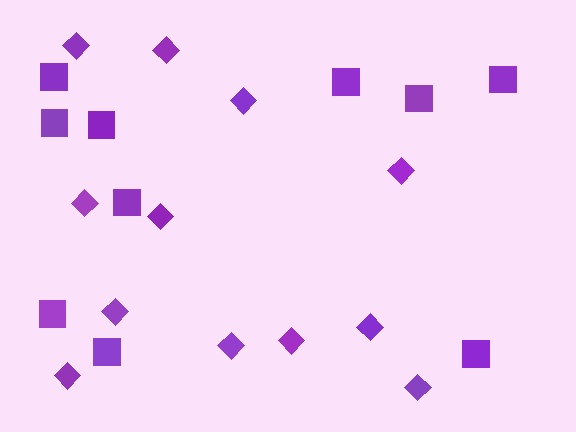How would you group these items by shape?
There are 2 groups: one group of diamonds (12) and one group of squares (10).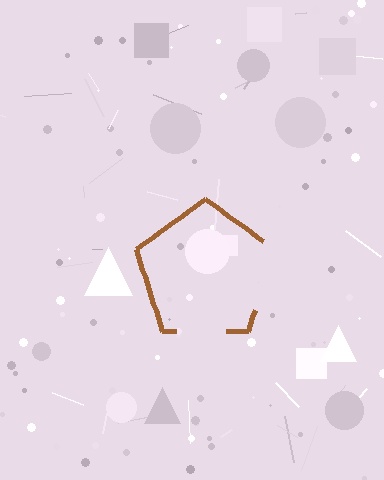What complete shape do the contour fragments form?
The contour fragments form a pentagon.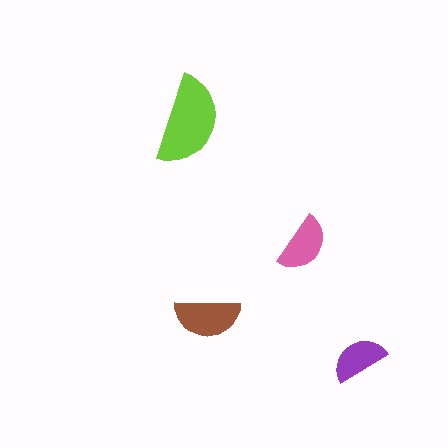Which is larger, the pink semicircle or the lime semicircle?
The lime one.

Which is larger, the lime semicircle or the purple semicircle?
The lime one.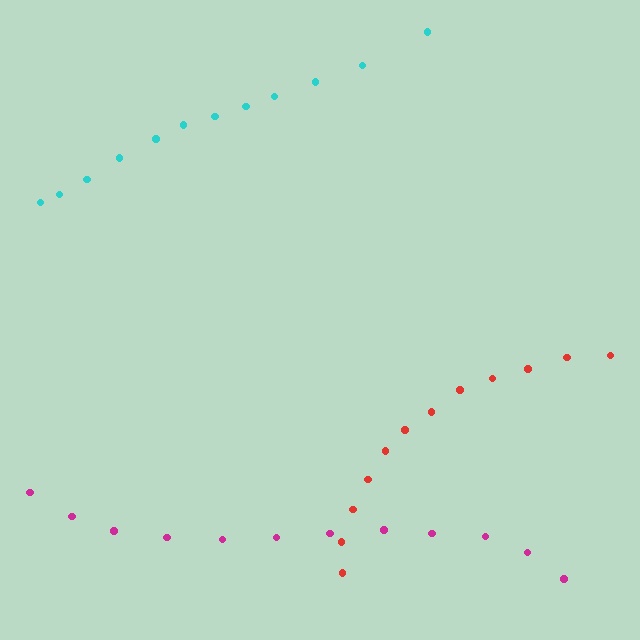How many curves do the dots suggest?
There are 3 distinct paths.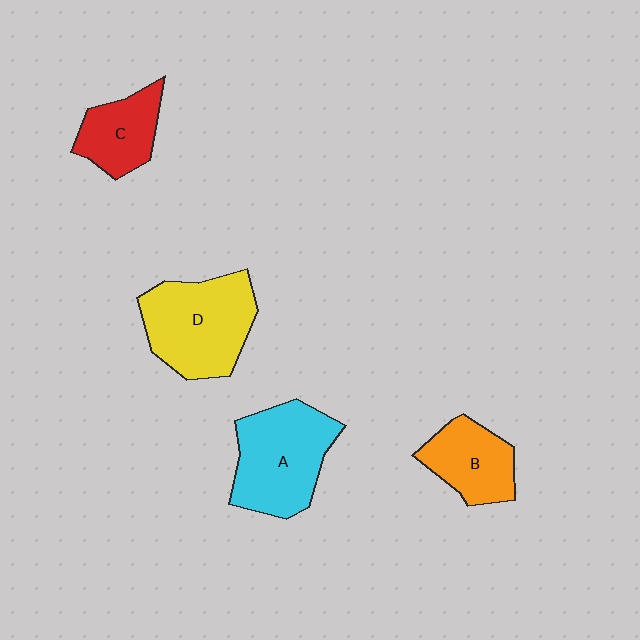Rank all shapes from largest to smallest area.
From largest to smallest: D (yellow), A (cyan), B (orange), C (red).